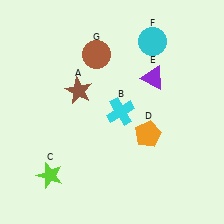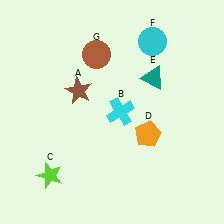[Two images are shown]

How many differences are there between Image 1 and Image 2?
There is 1 difference between the two images.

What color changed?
The triangle (E) changed from purple in Image 1 to teal in Image 2.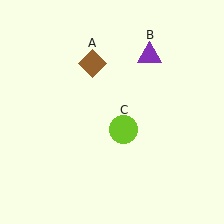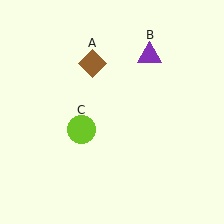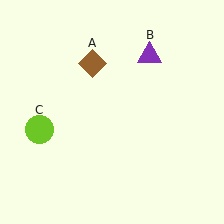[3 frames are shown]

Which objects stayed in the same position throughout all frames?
Brown diamond (object A) and purple triangle (object B) remained stationary.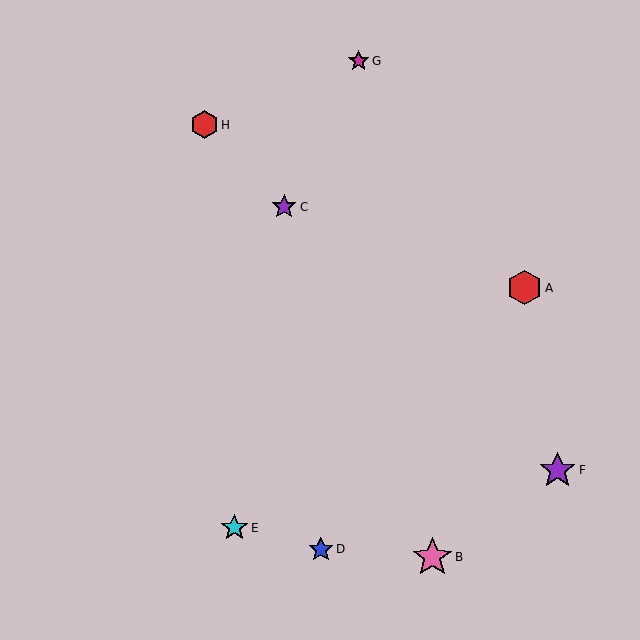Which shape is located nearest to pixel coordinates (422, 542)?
The pink star (labeled B) at (432, 557) is nearest to that location.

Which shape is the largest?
The pink star (labeled B) is the largest.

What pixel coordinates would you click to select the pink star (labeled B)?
Click at (432, 557) to select the pink star B.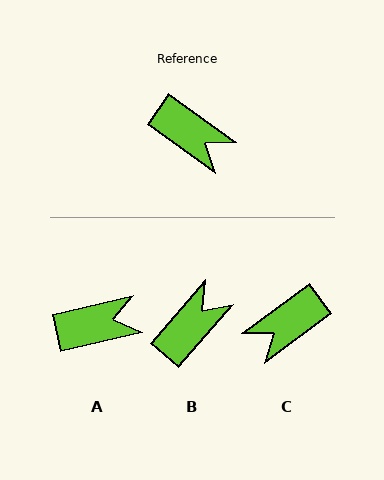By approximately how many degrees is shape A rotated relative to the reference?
Approximately 49 degrees counter-clockwise.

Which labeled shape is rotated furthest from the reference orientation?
C, about 108 degrees away.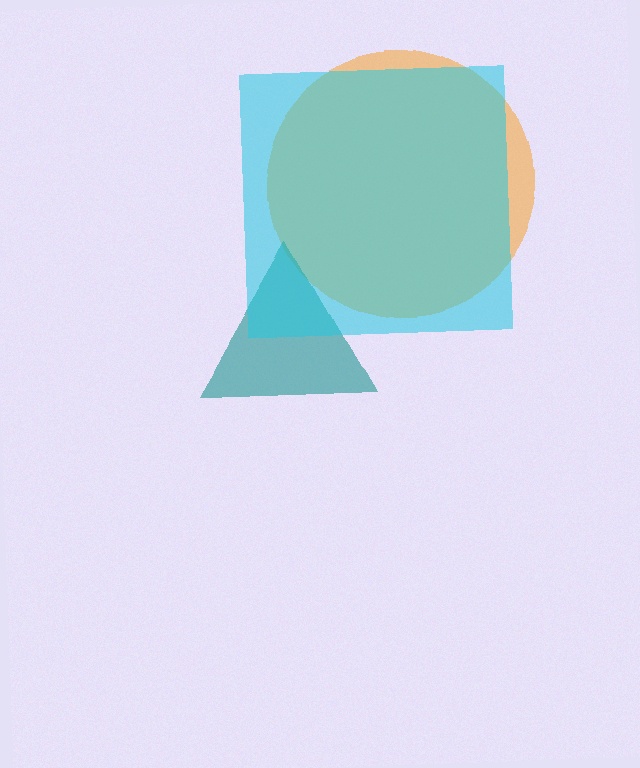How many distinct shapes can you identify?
There are 3 distinct shapes: an orange circle, a teal triangle, a cyan square.